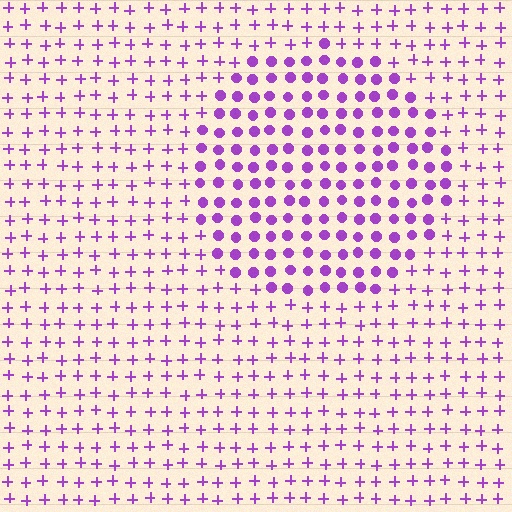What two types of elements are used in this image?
The image uses circles inside the circle region and plus signs outside it.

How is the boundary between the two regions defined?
The boundary is defined by a change in element shape: circles inside vs. plus signs outside. All elements share the same color and spacing.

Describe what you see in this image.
The image is filled with small purple elements arranged in a uniform grid. A circle-shaped region contains circles, while the surrounding area contains plus signs. The boundary is defined purely by the change in element shape.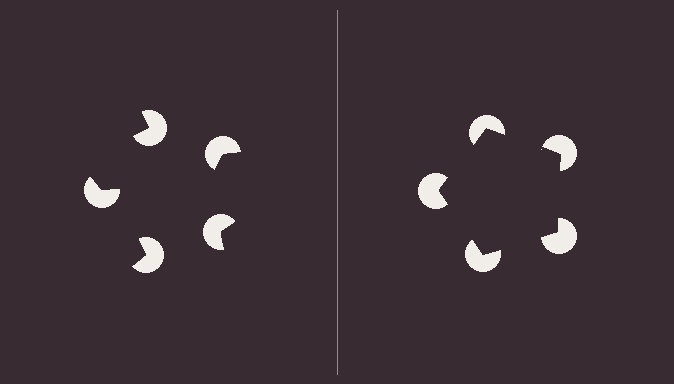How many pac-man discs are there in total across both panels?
10 — 5 on each side.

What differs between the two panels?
The pac-man discs are positioned identically on both sides; only the wedge orientations differ. On the right they align to a pentagon; on the left they are misaligned.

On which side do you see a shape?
An illusory pentagon appears on the right side. On the left side the wedge cuts are rotated, so no coherent shape forms.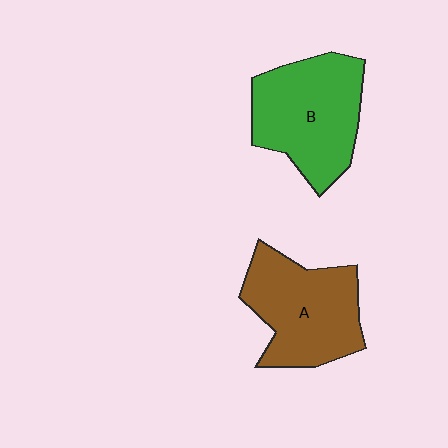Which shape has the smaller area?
Shape A (brown).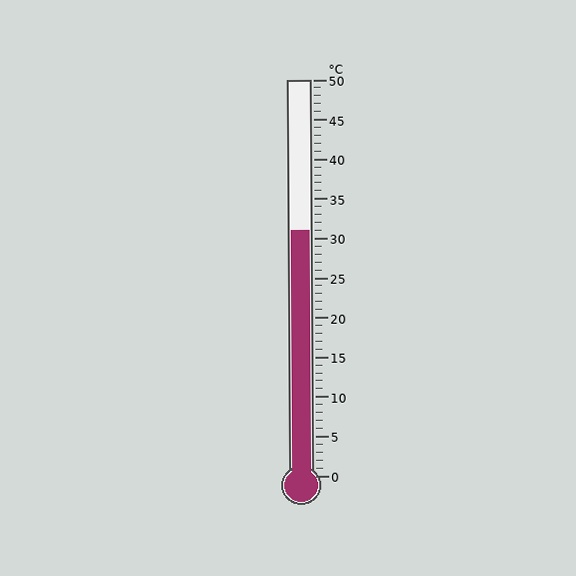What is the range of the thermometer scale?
The thermometer scale ranges from 0°C to 50°C.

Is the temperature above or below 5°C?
The temperature is above 5°C.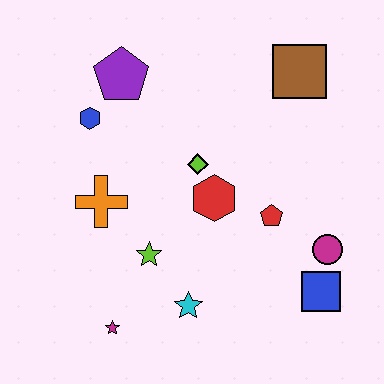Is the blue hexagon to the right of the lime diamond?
No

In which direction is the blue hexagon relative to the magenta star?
The blue hexagon is above the magenta star.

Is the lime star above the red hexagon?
No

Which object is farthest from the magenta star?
The brown square is farthest from the magenta star.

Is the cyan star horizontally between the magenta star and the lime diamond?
Yes